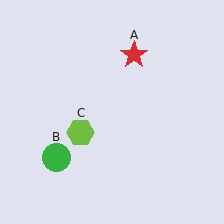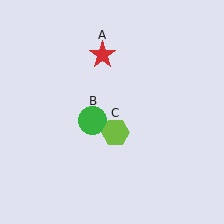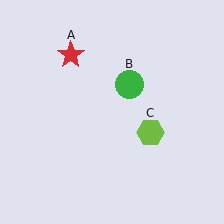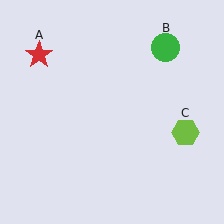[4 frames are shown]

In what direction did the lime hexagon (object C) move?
The lime hexagon (object C) moved right.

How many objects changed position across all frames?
3 objects changed position: red star (object A), green circle (object B), lime hexagon (object C).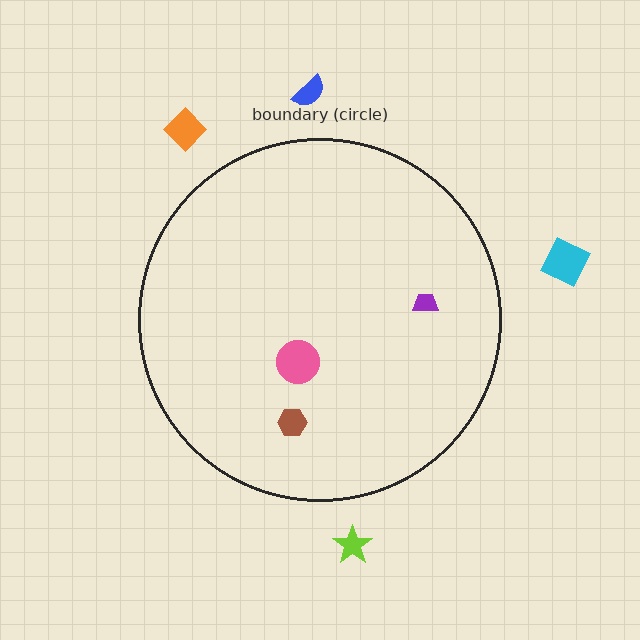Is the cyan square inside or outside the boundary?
Outside.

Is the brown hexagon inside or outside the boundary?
Inside.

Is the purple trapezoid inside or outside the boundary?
Inside.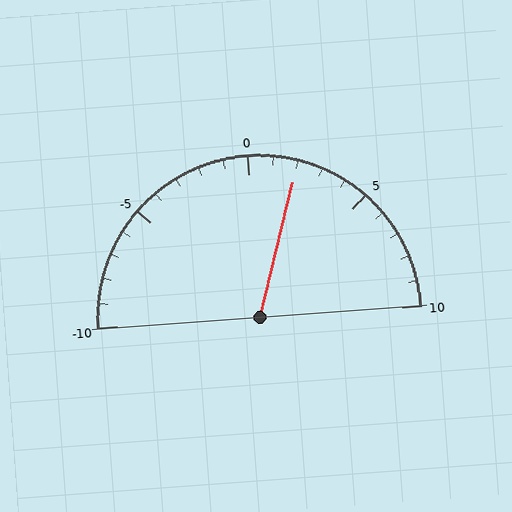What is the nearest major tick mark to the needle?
The nearest major tick mark is 0.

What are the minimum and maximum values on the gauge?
The gauge ranges from -10 to 10.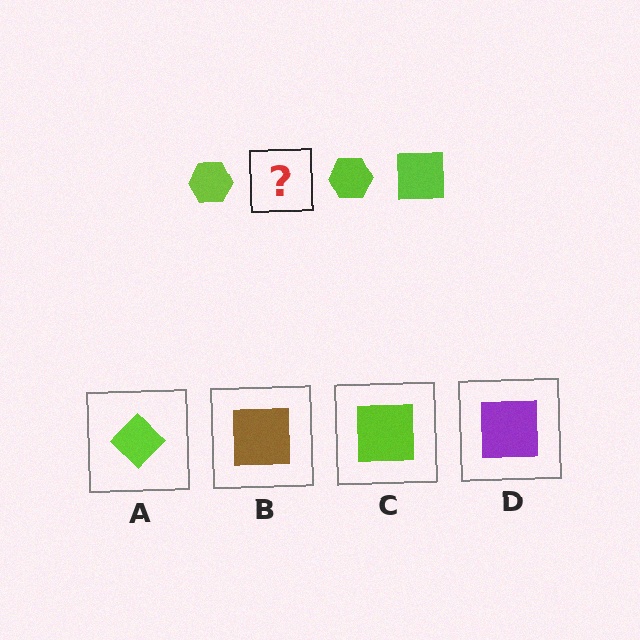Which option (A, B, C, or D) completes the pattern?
C.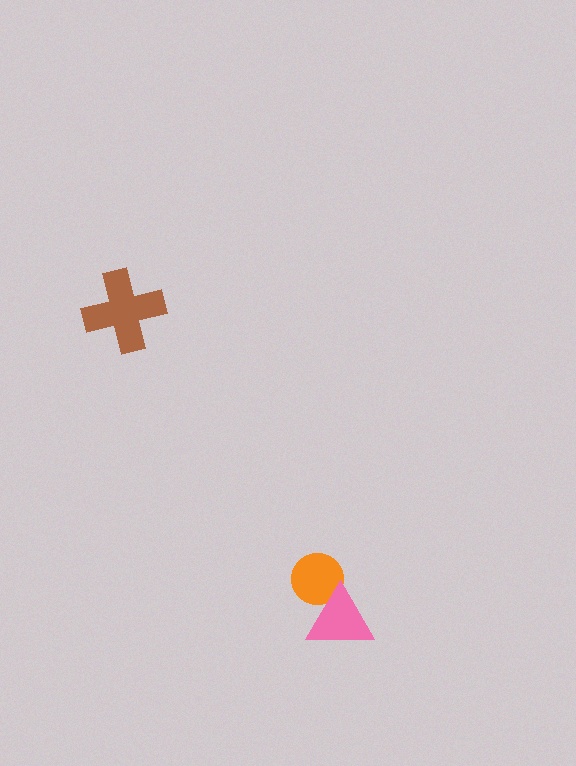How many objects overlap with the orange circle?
1 object overlaps with the orange circle.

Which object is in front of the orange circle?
The pink triangle is in front of the orange circle.